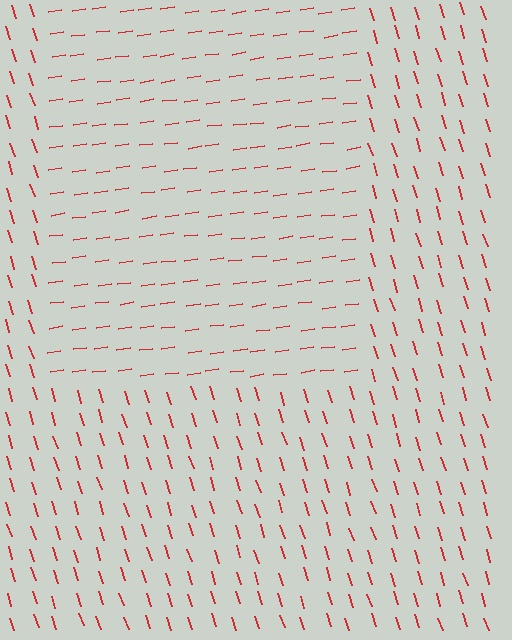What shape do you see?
I see a rectangle.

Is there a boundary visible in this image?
Yes, there is a texture boundary formed by a change in line orientation.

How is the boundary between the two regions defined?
The boundary is defined purely by a change in line orientation (approximately 81 degrees difference). All lines are the same color and thickness.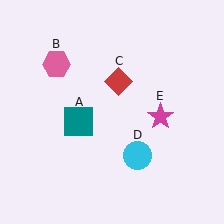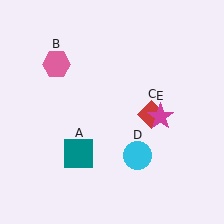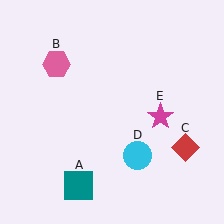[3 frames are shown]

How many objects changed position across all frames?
2 objects changed position: teal square (object A), red diamond (object C).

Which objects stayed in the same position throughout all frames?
Pink hexagon (object B) and cyan circle (object D) and magenta star (object E) remained stationary.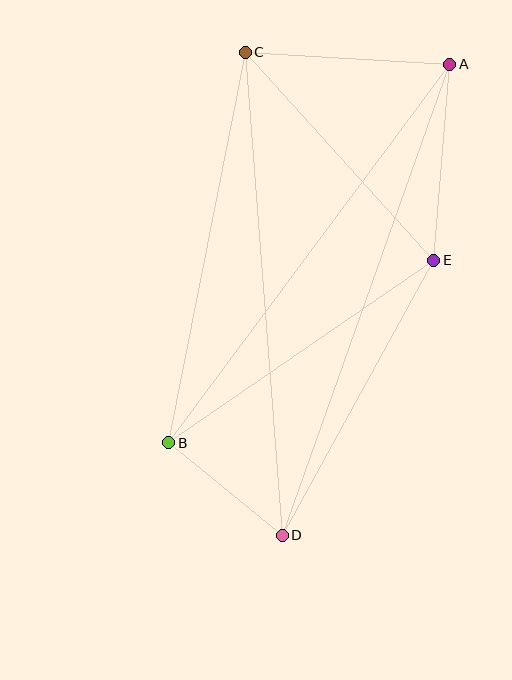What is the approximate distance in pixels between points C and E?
The distance between C and E is approximately 281 pixels.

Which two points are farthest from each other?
Points A and D are farthest from each other.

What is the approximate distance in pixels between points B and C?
The distance between B and C is approximately 398 pixels.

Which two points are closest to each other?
Points B and D are closest to each other.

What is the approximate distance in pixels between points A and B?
The distance between A and B is approximately 472 pixels.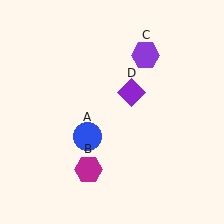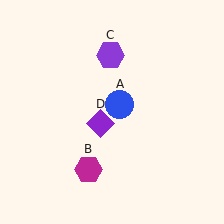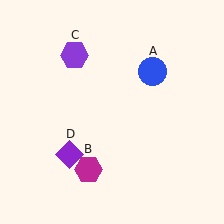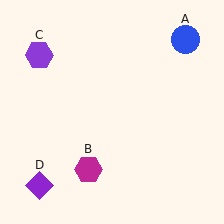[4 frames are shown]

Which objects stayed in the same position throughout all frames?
Magenta hexagon (object B) remained stationary.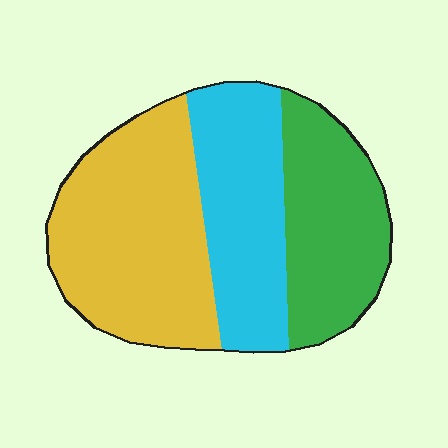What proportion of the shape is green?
Green takes up about one quarter (1/4) of the shape.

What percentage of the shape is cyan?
Cyan covers around 30% of the shape.